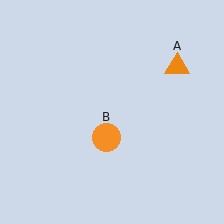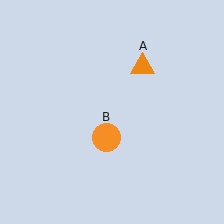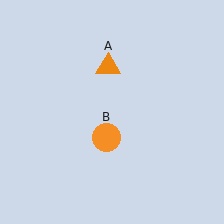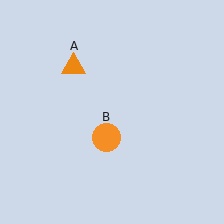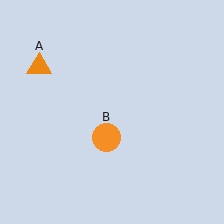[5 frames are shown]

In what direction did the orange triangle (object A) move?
The orange triangle (object A) moved left.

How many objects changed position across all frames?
1 object changed position: orange triangle (object A).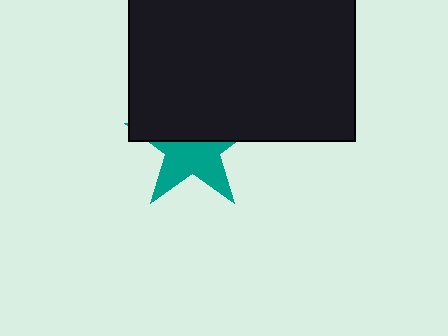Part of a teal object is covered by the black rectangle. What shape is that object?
It is a star.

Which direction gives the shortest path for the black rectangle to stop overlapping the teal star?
Moving up gives the shortest separation.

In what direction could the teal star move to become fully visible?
The teal star could move down. That would shift it out from behind the black rectangle entirely.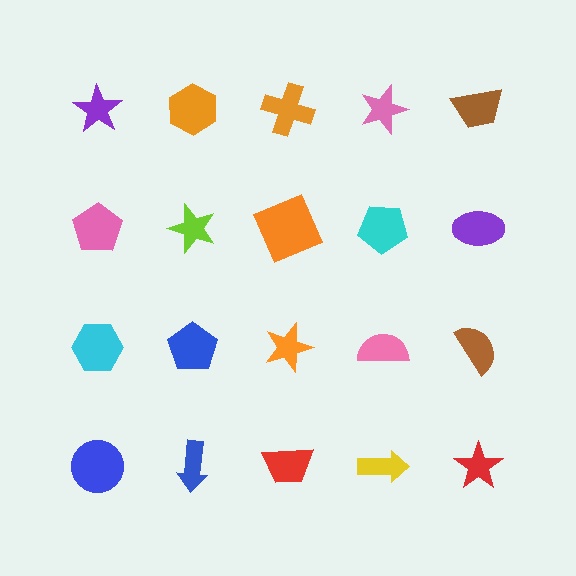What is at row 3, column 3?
An orange star.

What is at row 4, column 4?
A yellow arrow.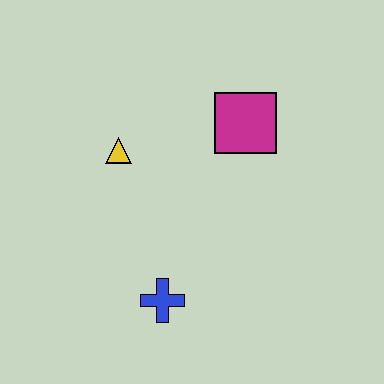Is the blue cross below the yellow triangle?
Yes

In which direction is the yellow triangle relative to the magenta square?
The yellow triangle is to the left of the magenta square.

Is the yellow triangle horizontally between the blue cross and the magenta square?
No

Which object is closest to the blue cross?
The yellow triangle is closest to the blue cross.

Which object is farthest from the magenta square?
The blue cross is farthest from the magenta square.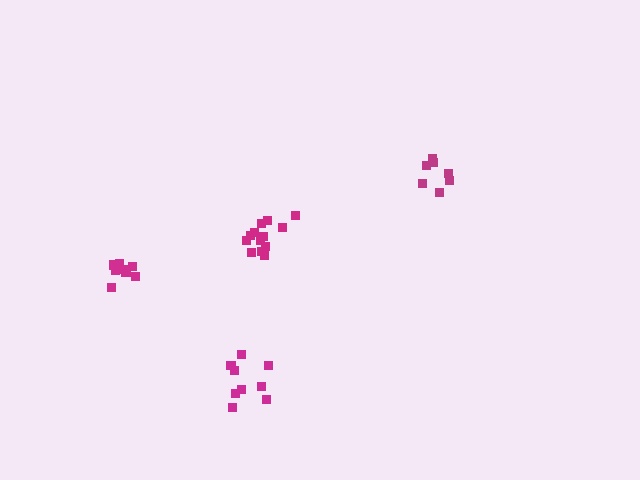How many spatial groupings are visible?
There are 4 spatial groupings.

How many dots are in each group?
Group 1: 8 dots, Group 2: 13 dots, Group 3: 7 dots, Group 4: 9 dots (37 total).